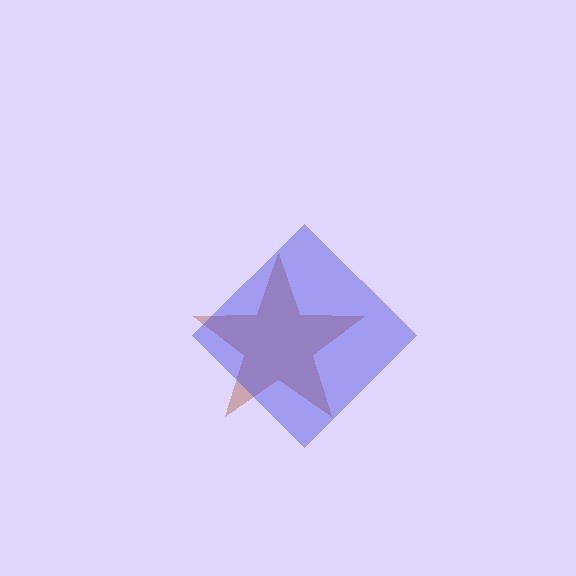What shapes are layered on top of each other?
The layered shapes are: a brown star, a blue diamond.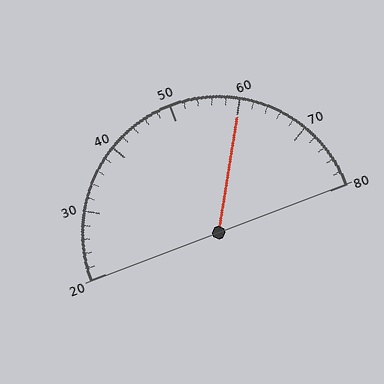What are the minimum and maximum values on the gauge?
The gauge ranges from 20 to 80.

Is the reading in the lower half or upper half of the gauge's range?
The reading is in the upper half of the range (20 to 80).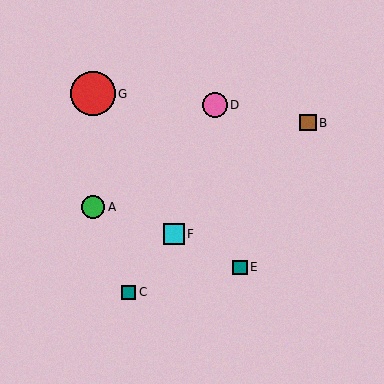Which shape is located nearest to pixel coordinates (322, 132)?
The brown square (labeled B) at (308, 123) is nearest to that location.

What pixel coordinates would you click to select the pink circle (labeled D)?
Click at (215, 105) to select the pink circle D.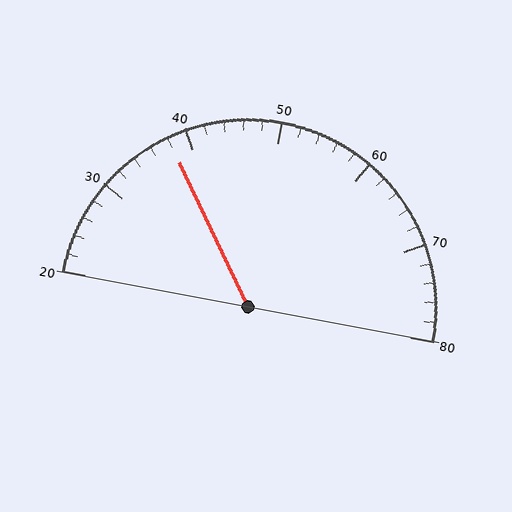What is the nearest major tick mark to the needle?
The nearest major tick mark is 40.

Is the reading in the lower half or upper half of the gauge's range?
The reading is in the lower half of the range (20 to 80).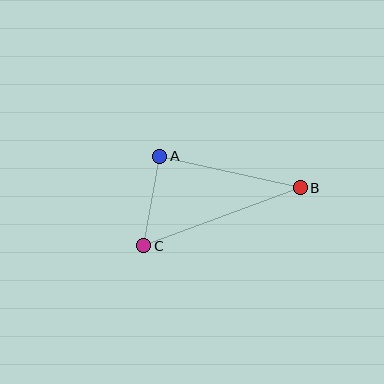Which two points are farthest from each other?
Points B and C are farthest from each other.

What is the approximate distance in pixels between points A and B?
The distance between A and B is approximately 144 pixels.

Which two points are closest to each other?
Points A and C are closest to each other.